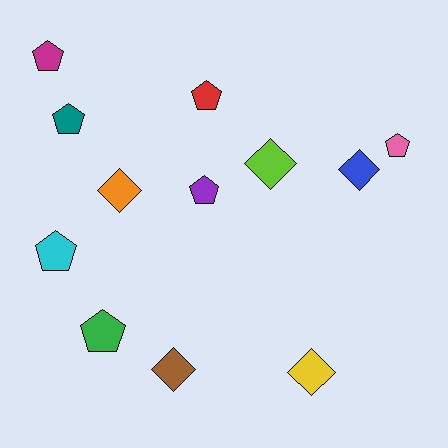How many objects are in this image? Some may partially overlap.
There are 12 objects.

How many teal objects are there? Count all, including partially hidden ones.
There is 1 teal object.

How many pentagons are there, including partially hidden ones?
There are 7 pentagons.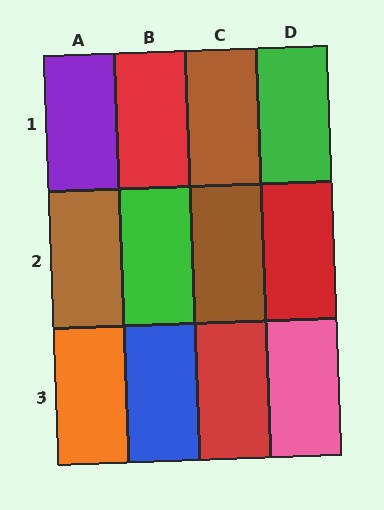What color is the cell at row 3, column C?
Red.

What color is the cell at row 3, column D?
Pink.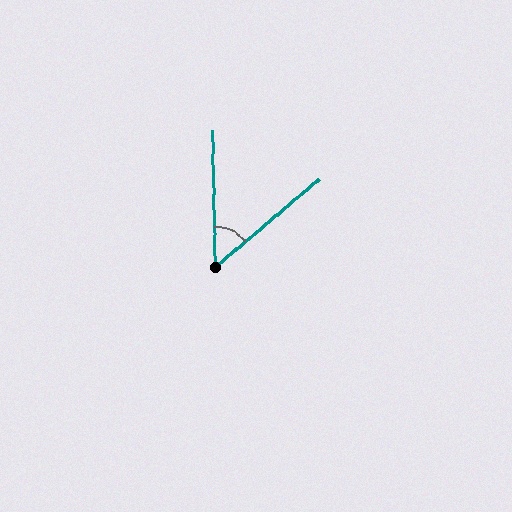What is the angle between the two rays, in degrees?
Approximately 50 degrees.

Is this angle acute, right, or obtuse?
It is acute.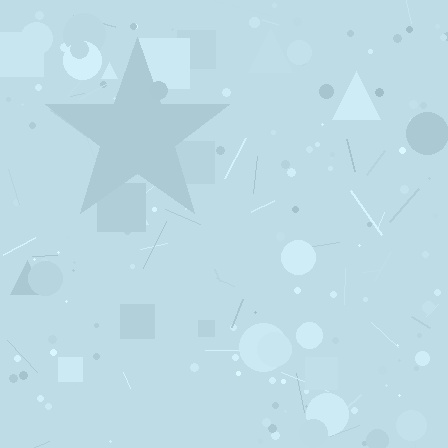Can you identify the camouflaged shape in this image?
The camouflaged shape is a star.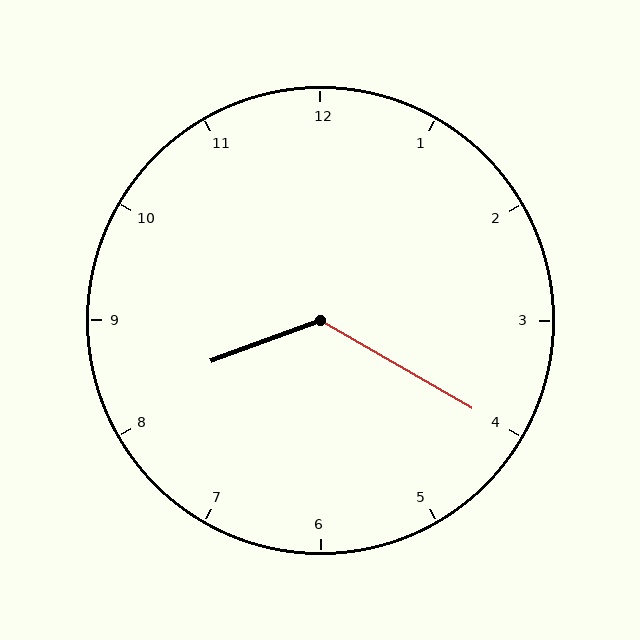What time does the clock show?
8:20.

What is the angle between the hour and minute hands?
Approximately 130 degrees.